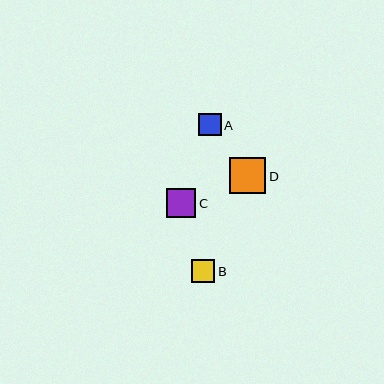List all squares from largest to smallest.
From largest to smallest: D, C, B, A.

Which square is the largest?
Square D is the largest with a size of approximately 36 pixels.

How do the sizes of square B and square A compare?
Square B and square A are approximately the same size.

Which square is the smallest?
Square A is the smallest with a size of approximately 23 pixels.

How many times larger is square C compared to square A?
Square C is approximately 1.3 times the size of square A.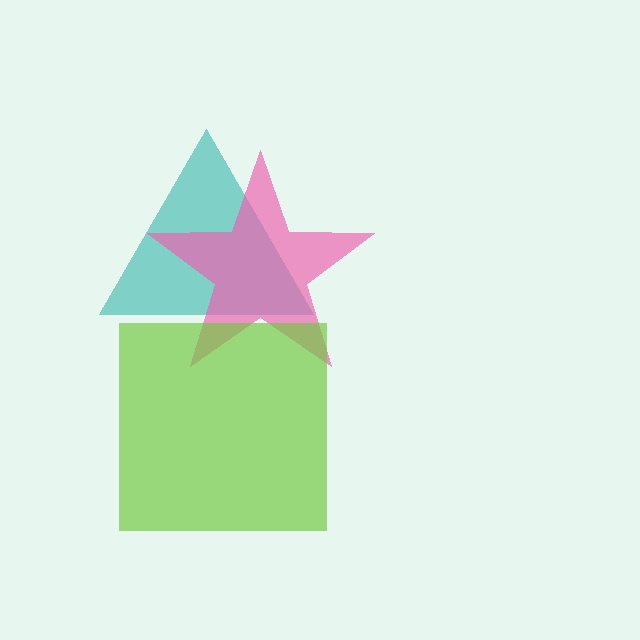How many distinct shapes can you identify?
There are 3 distinct shapes: a teal triangle, a pink star, a lime square.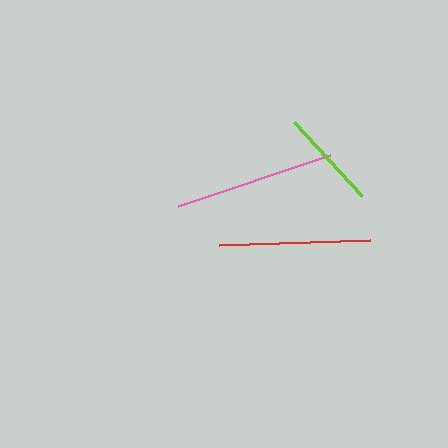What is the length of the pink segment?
The pink segment is approximately 160 pixels long.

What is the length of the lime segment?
The lime segment is approximately 100 pixels long.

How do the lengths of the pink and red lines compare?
The pink and red lines are approximately the same length.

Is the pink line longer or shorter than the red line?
The pink line is longer than the red line.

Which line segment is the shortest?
The lime line is the shortest at approximately 100 pixels.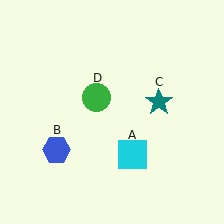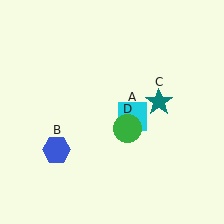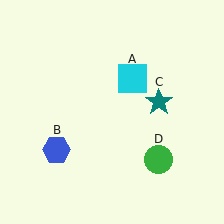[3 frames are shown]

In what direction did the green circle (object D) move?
The green circle (object D) moved down and to the right.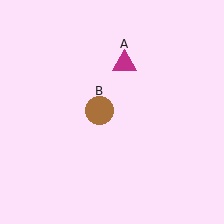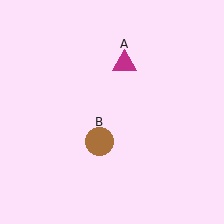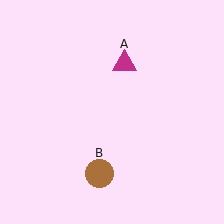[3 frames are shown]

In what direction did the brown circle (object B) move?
The brown circle (object B) moved down.